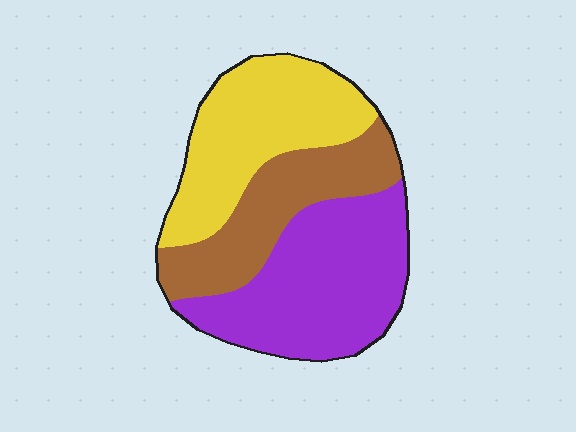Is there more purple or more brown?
Purple.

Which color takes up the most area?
Purple, at roughly 40%.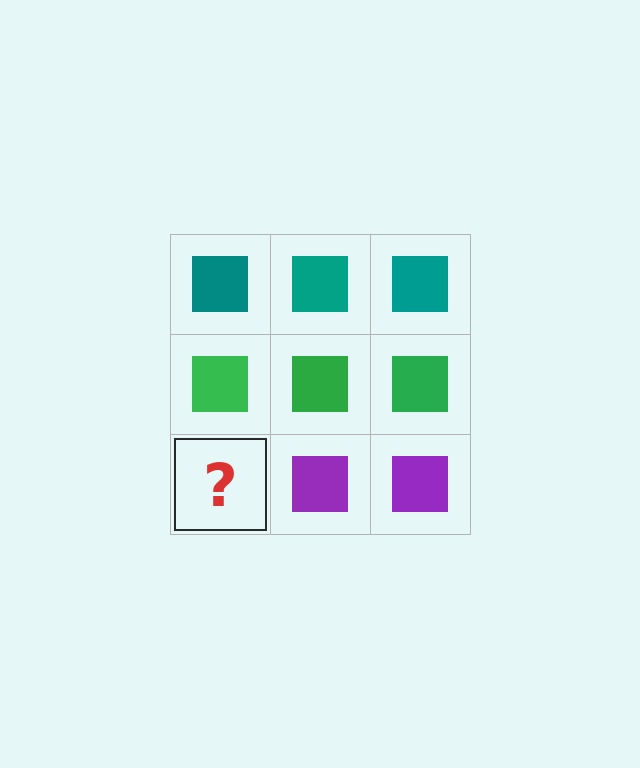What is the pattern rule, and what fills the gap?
The rule is that each row has a consistent color. The gap should be filled with a purple square.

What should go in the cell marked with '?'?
The missing cell should contain a purple square.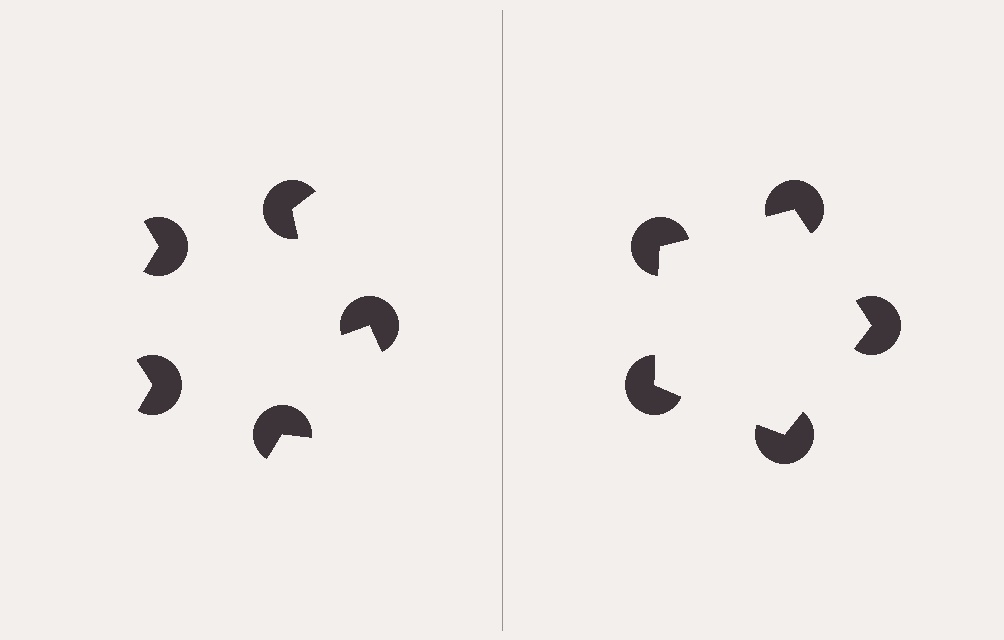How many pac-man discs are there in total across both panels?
10 — 5 on each side.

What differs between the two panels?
The pac-man discs are positioned identically on both sides; only the wedge orientations differ. On the right they align to a pentagon; on the left they are misaligned.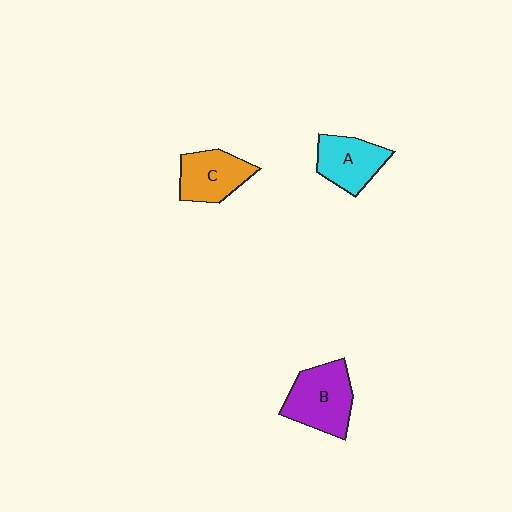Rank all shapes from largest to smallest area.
From largest to smallest: B (purple), C (orange), A (cyan).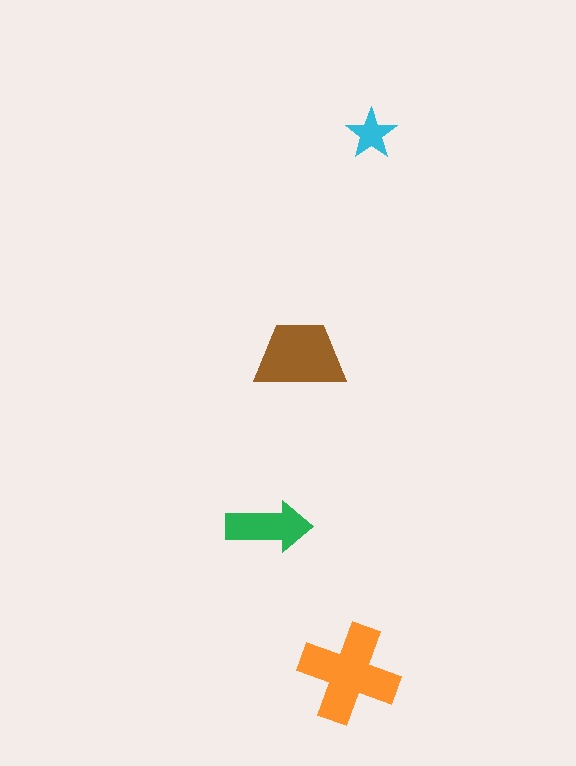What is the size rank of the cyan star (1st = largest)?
4th.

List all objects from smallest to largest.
The cyan star, the green arrow, the brown trapezoid, the orange cross.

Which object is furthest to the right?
The cyan star is rightmost.